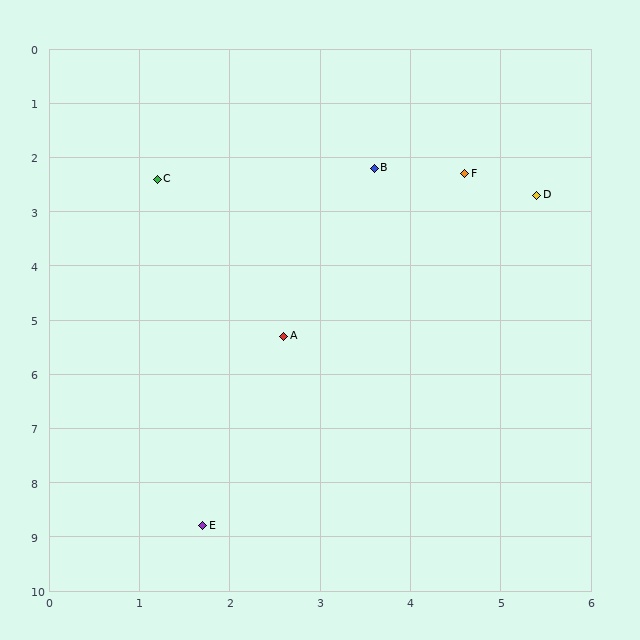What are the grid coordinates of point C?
Point C is at approximately (1.2, 2.4).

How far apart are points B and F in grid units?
Points B and F are about 1.0 grid units apart.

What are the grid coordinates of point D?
Point D is at approximately (5.4, 2.7).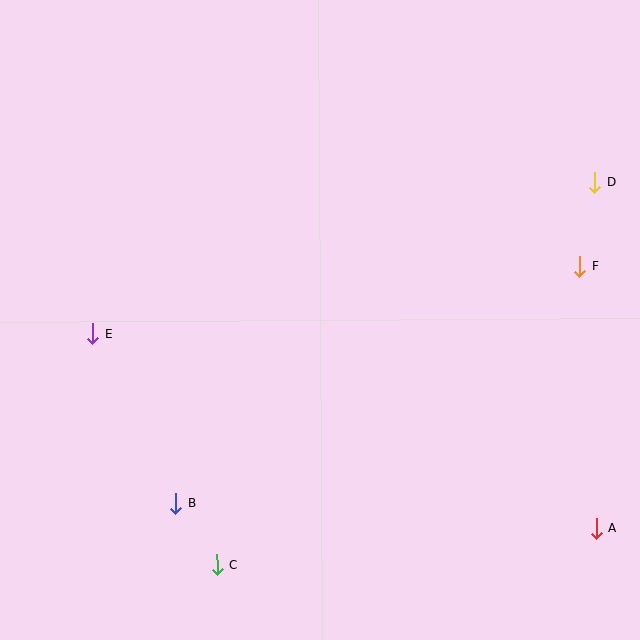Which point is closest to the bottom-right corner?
Point A is closest to the bottom-right corner.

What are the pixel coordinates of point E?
Point E is at (93, 334).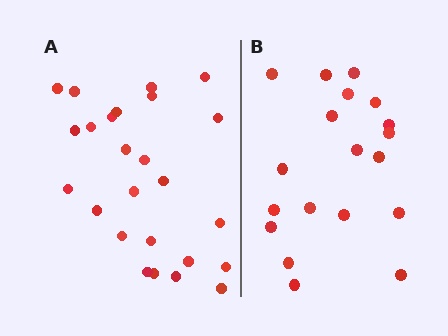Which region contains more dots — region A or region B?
Region A (the left region) has more dots.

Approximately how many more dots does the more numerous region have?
Region A has about 6 more dots than region B.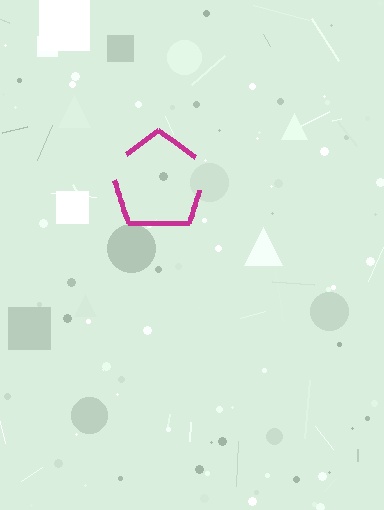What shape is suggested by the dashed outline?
The dashed outline suggests a pentagon.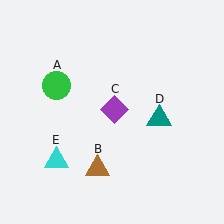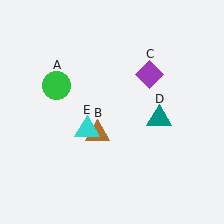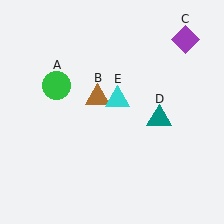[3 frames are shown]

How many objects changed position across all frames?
3 objects changed position: brown triangle (object B), purple diamond (object C), cyan triangle (object E).